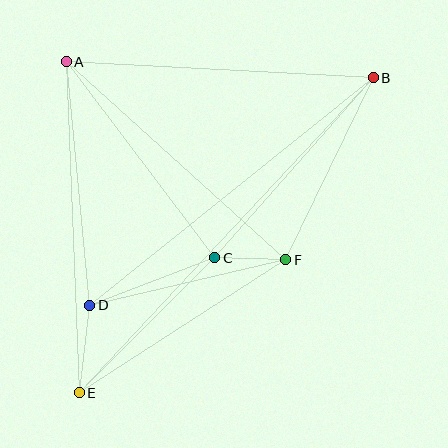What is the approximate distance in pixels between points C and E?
The distance between C and E is approximately 192 pixels.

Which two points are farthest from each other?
Points B and E are farthest from each other.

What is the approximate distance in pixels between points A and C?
The distance between A and C is approximately 246 pixels.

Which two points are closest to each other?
Points C and F are closest to each other.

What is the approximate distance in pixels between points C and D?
The distance between C and D is approximately 134 pixels.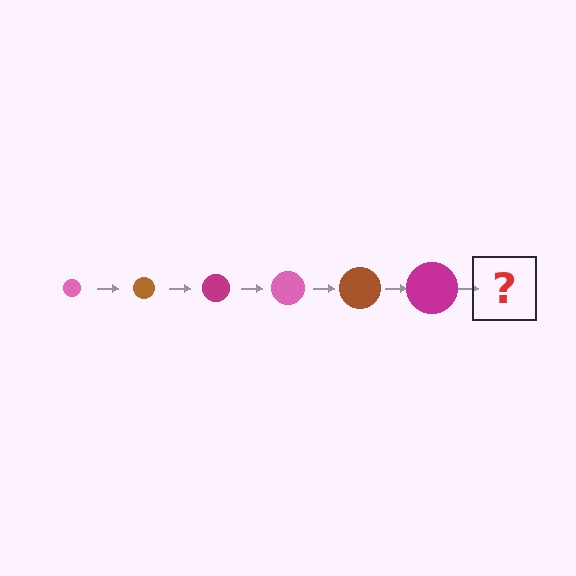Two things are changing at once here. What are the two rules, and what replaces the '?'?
The two rules are that the circle grows larger each step and the color cycles through pink, brown, and magenta. The '?' should be a pink circle, larger than the previous one.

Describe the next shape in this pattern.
It should be a pink circle, larger than the previous one.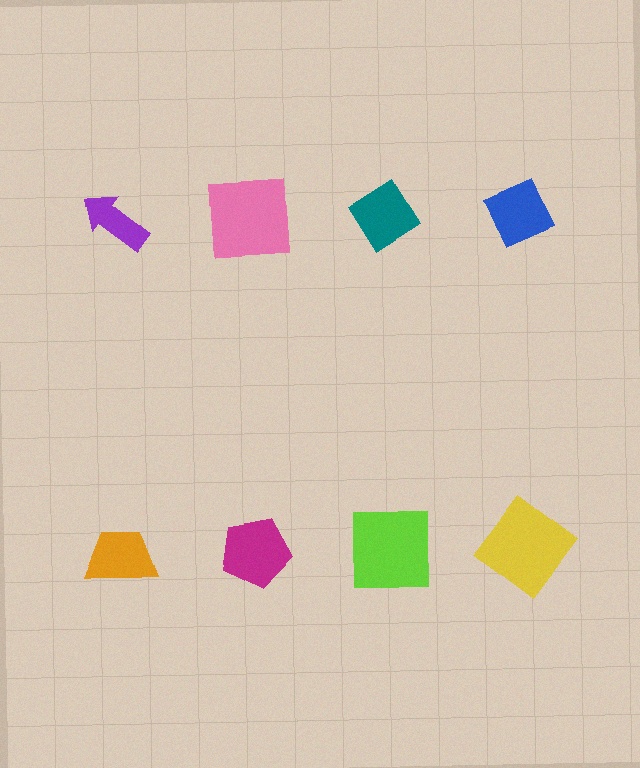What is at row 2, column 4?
A yellow diamond.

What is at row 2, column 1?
An orange trapezoid.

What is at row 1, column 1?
A purple arrow.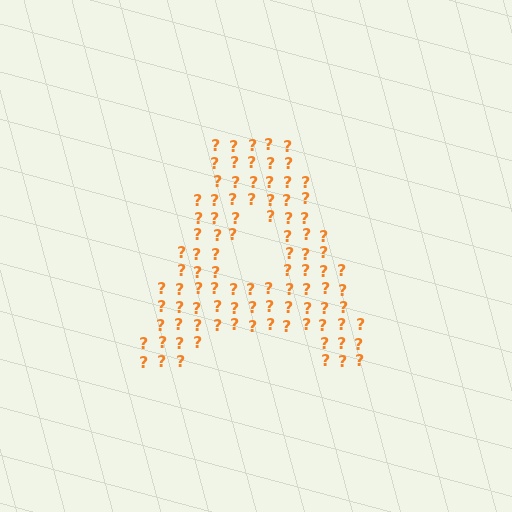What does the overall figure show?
The overall figure shows the letter A.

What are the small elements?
The small elements are question marks.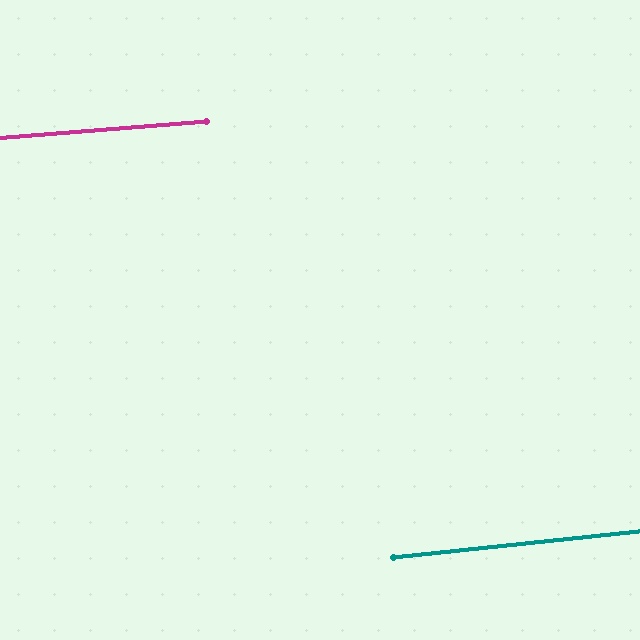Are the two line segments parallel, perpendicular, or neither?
Parallel — their directions differ by only 1.6°.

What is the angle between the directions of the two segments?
Approximately 2 degrees.